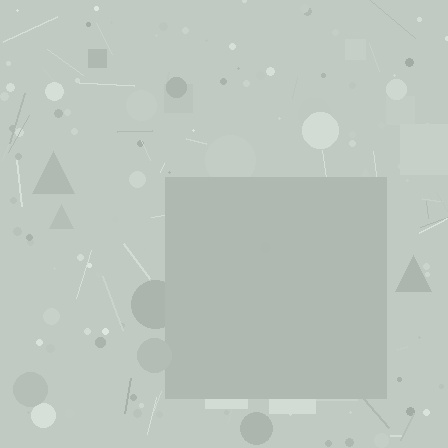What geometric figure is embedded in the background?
A square is embedded in the background.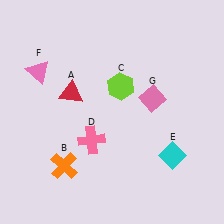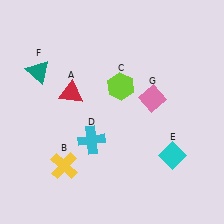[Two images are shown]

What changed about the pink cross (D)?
In Image 1, D is pink. In Image 2, it changed to cyan.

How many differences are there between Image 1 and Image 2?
There are 3 differences between the two images.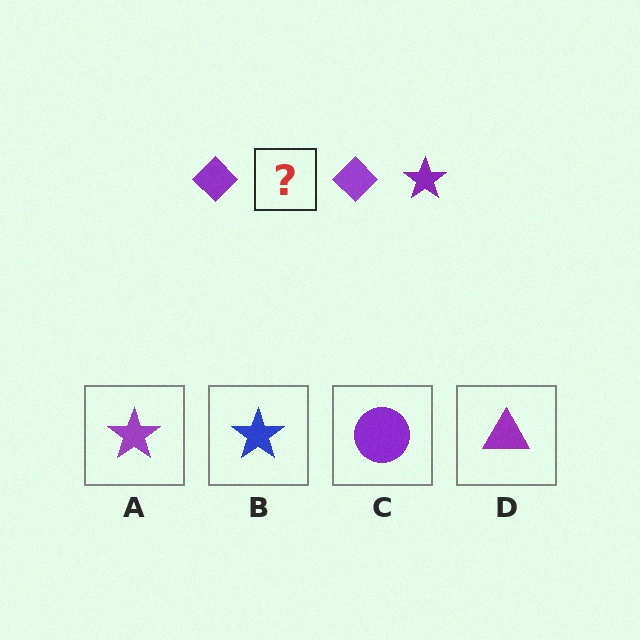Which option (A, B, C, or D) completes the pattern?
A.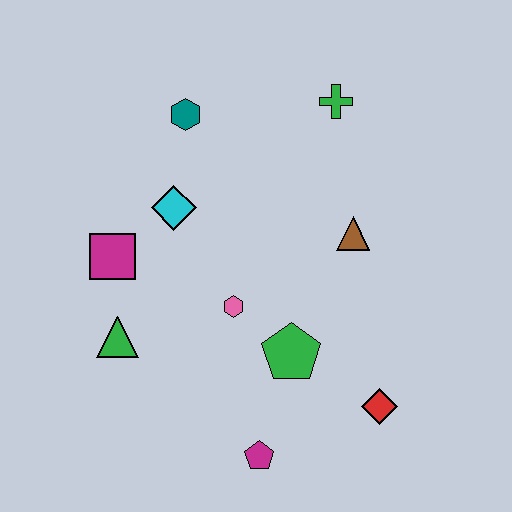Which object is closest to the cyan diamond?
The magenta square is closest to the cyan diamond.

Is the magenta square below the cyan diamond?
Yes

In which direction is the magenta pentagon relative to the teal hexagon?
The magenta pentagon is below the teal hexagon.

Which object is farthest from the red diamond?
The teal hexagon is farthest from the red diamond.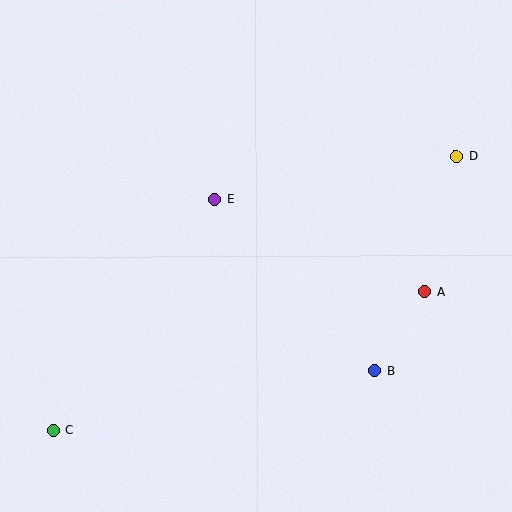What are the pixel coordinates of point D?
Point D is at (456, 156).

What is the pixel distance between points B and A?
The distance between B and A is 94 pixels.